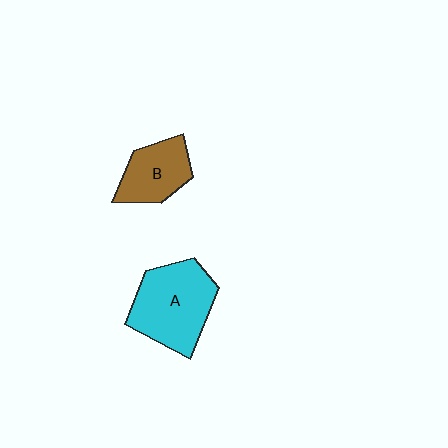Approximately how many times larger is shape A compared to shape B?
Approximately 1.6 times.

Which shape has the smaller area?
Shape B (brown).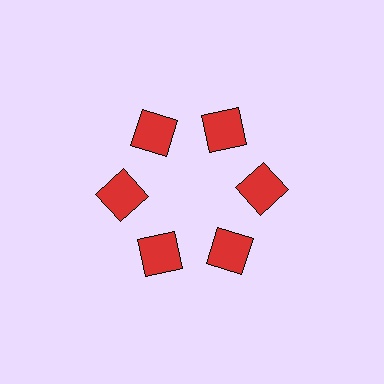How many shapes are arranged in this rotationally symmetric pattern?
There are 6 shapes, arranged in 6 groups of 1.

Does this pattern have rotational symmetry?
Yes, this pattern has 6-fold rotational symmetry. It looks the same after rotating 60 degrees around the center.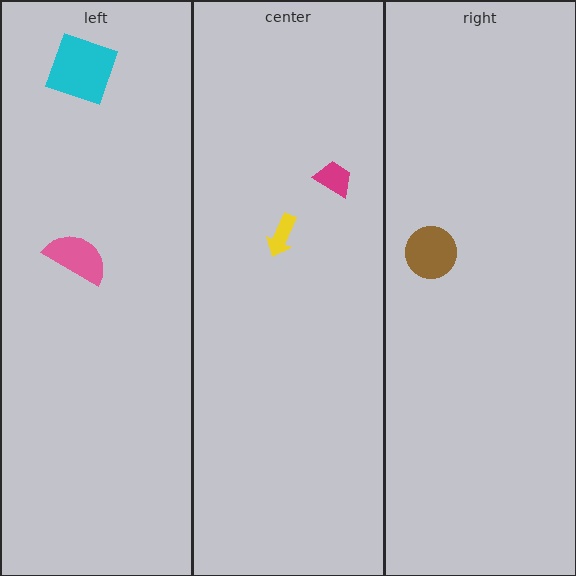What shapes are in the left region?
The cyan square, the pink semicircle.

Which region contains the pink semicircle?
The left region.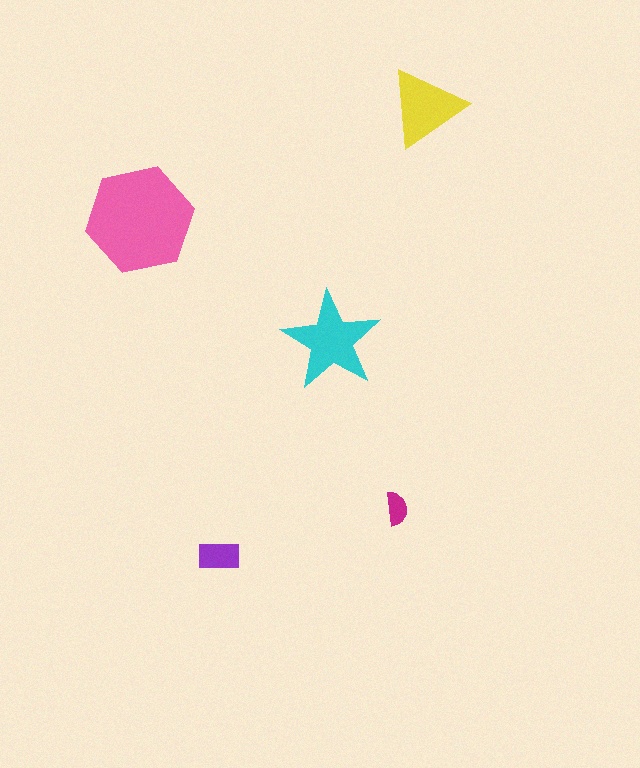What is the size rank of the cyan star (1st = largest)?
2nd.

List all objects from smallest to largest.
The magenta semicircle, the purple rectangle, the yellow triangle, the cyan star, the pink hexagon.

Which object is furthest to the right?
The yellow triangle is rightmost.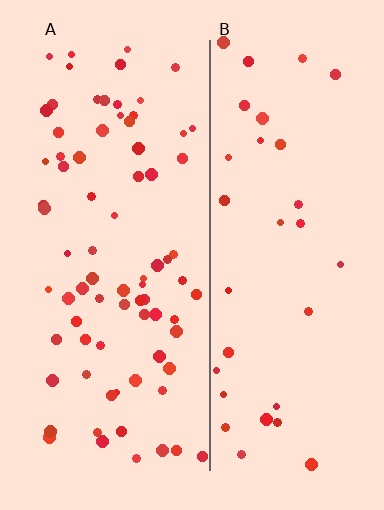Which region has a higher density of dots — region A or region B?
A (the left).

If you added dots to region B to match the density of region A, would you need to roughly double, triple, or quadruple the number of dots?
Approximately double.